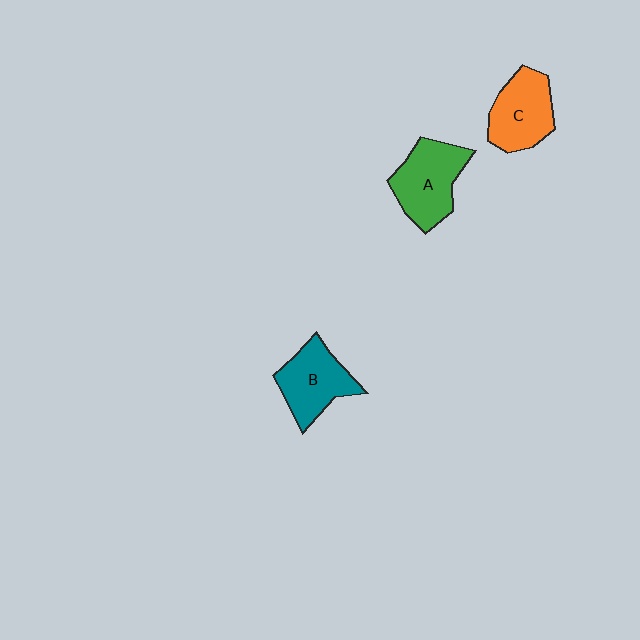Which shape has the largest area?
Shape A (green).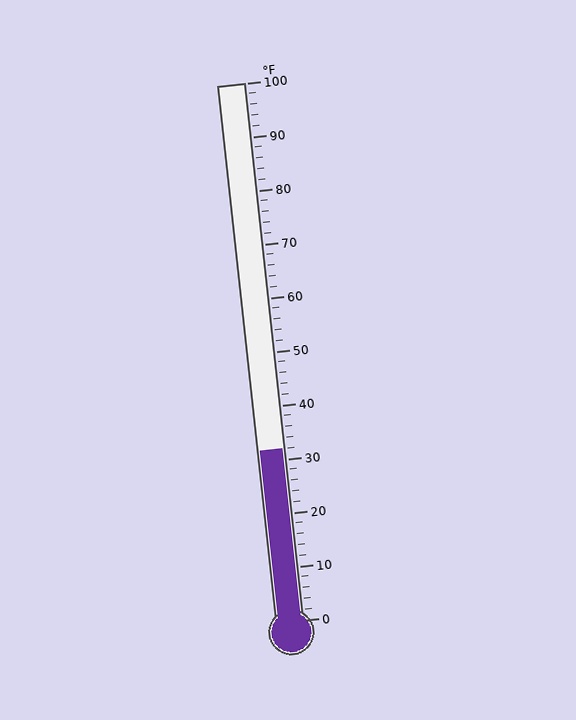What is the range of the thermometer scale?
The thermometer scale ranges from 0°F to 100°F.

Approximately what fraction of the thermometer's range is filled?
The thermometer is filled to approximately 30% of its range.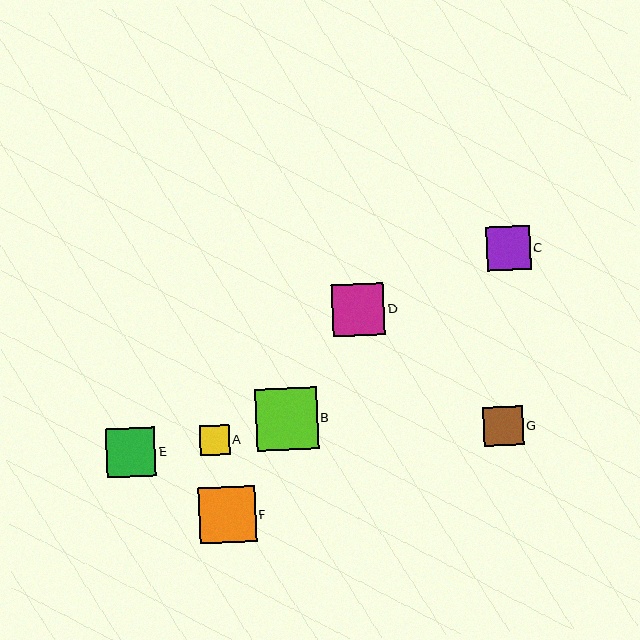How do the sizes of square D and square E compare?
Square D and square E are approximately the same size.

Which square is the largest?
Square B is the largest with a size of approximately 62 pixels.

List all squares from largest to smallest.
From largest to smallest: B, F, D, E, C, G, A.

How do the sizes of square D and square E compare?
Square D and square E are approximately the same size.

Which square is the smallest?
Square A is the smallest with a size of approximately 30 pixels.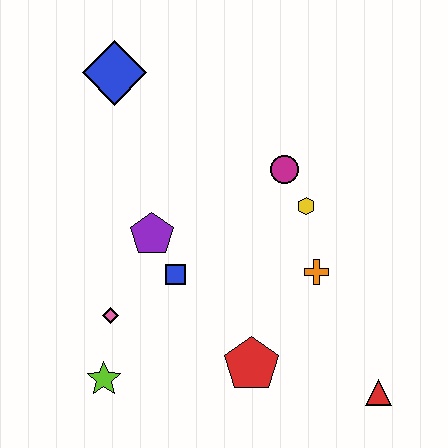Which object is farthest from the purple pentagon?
The red triangle is farthest from the purple pentagon.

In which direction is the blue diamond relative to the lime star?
The blue diamond is above the lime star.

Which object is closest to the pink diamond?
The lime star is closest to the pink diamond.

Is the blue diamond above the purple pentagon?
Yes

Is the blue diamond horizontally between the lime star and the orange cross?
Yes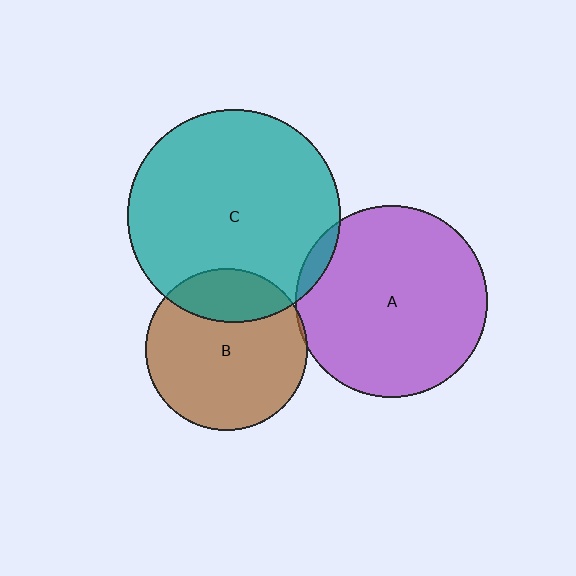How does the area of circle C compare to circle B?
Approximately 1.7 times.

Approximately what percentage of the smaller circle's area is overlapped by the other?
Approximately 5%.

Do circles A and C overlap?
Yes.